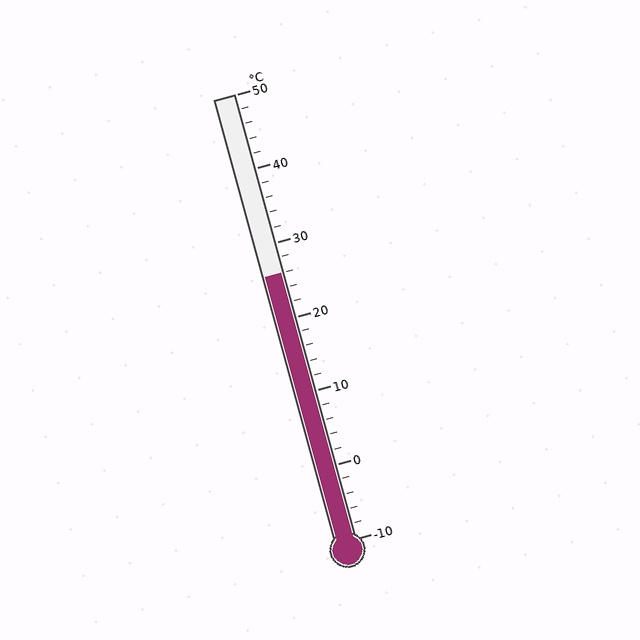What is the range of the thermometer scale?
The thermometer scale ranges from -10°C to 50°C.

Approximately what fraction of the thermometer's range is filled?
The thermometer is filled to approximately 60% of its range.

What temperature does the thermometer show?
The thermometer shows approximately 26°C.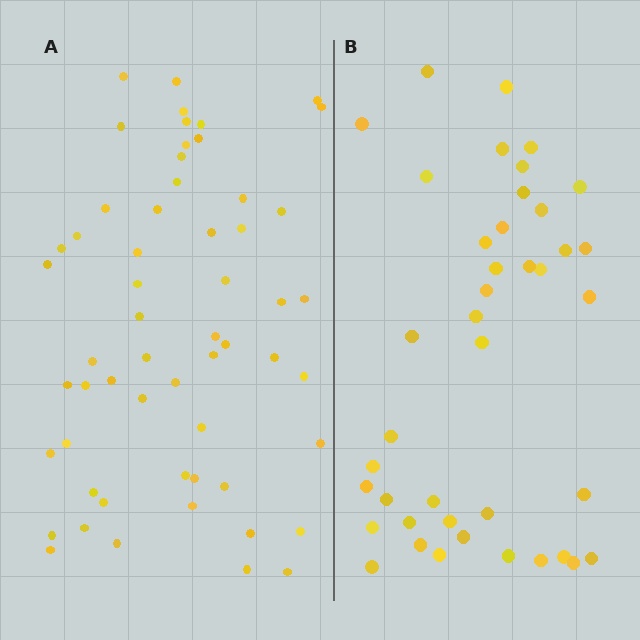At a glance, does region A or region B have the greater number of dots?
Region A (the left region) has more dots.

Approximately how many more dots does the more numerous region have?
Region A has approximately 15 more dots than region B.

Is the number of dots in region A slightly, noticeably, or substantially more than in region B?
Region A has noticeably more, but not dramatically so. The ratio is roughly 1.4 to 1.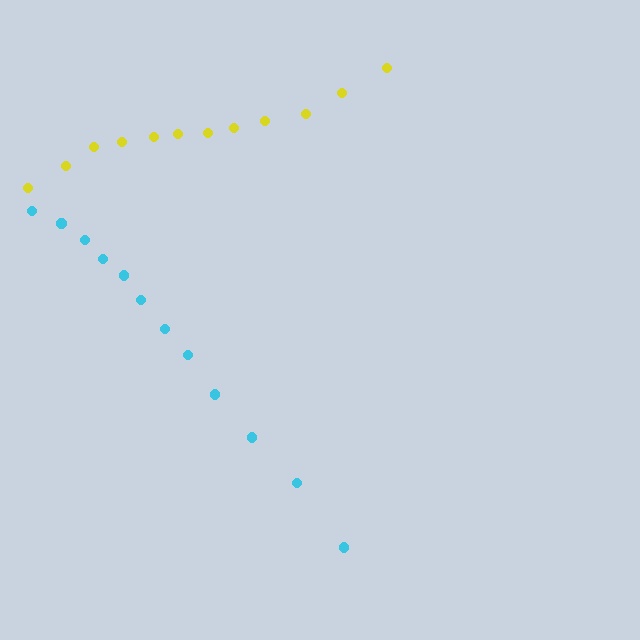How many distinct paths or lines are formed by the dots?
There are 2 distinct paths.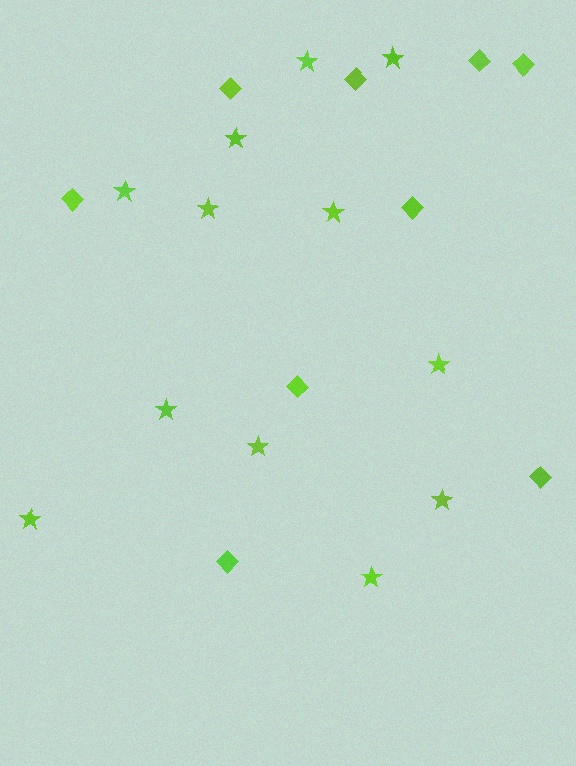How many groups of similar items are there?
There are 2 groups: one group of stars (12) and one group of diamonds (9).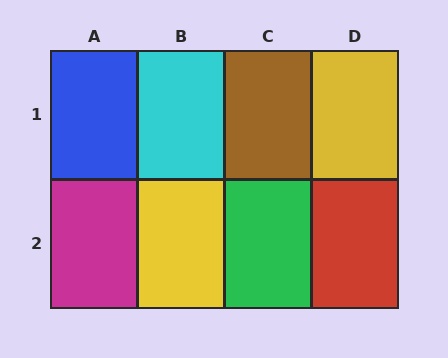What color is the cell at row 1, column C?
Brown.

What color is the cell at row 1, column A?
Blue.